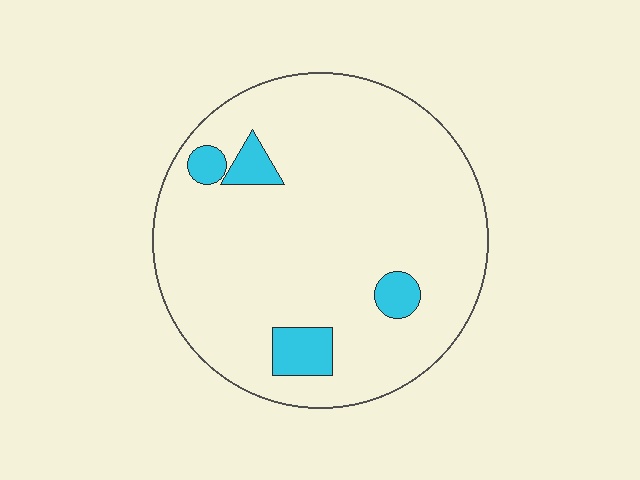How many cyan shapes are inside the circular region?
4.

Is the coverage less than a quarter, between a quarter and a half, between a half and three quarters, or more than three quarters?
Less than a quarter.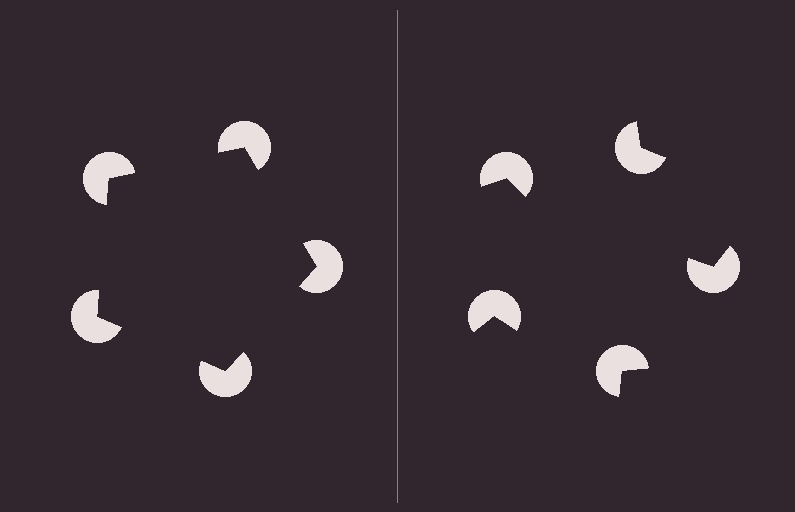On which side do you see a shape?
An illusory pentagon appears on the left side. On the right side the wedge cuts are rotated, so no coherent shape forms.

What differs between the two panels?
The pac-man discs are positioned identically on both sides; only the wedge orientations differ. On the left they align to a pentagon; on the right they are misaligned.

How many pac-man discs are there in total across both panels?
10 — 5 on each side.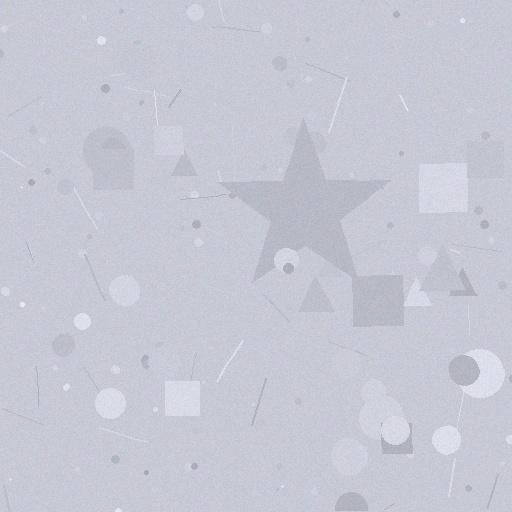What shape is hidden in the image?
A star is hidden in the image.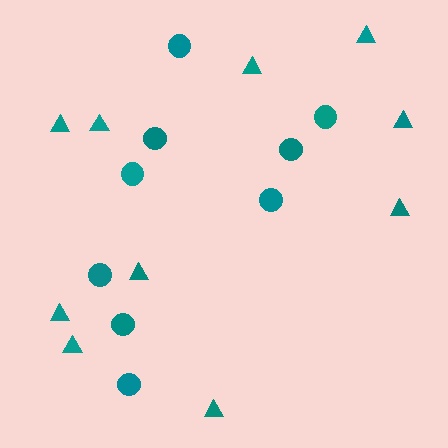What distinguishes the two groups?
There are 2 groups: one group of circles (9) and one group of triangles (10).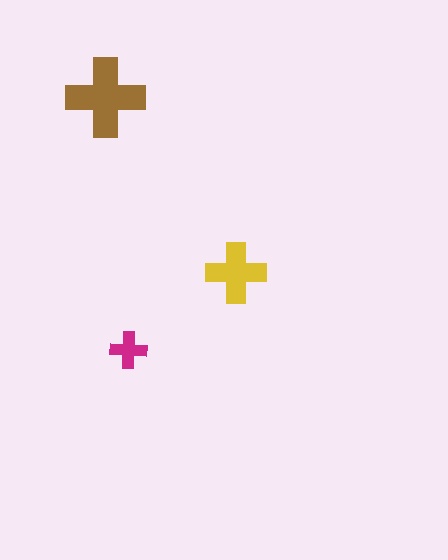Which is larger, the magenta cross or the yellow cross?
The yellow one.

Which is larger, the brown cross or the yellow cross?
The brown one.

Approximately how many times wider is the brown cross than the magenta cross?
About 2 times wider.